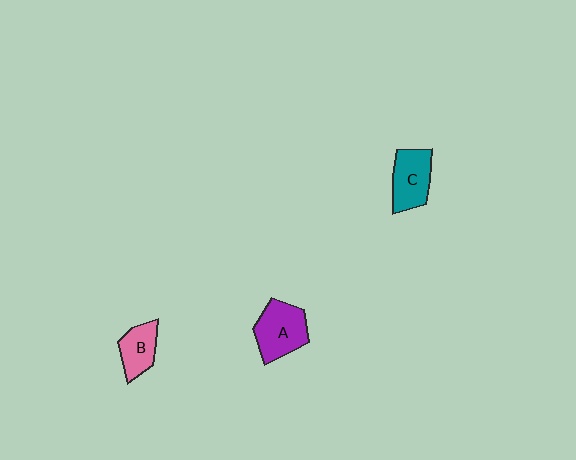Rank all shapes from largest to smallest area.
From largest to smallest: A (purple), C (teal), B (pink).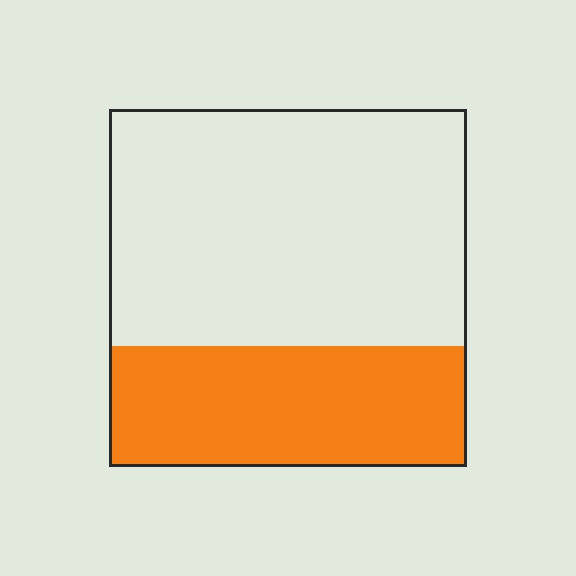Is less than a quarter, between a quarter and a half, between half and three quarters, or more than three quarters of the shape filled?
Between a quarter and a half.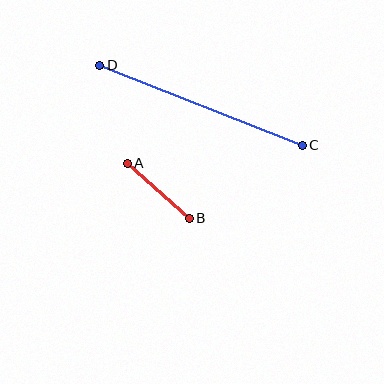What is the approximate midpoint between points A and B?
The midpoint is at approximately (158, 191) pixels.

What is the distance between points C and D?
The distance is approximately 218 pixels.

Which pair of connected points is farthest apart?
Points C and D are farthest apart.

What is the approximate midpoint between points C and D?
The midpoint is at approximately (201, 105) pixels.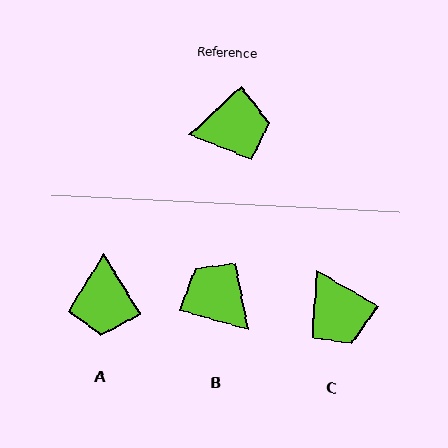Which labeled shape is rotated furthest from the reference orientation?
B, about 122 degrees away.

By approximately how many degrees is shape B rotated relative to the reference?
Approximately 122 degrees counter-clockwise.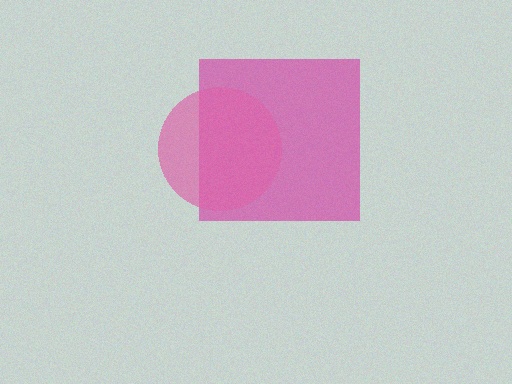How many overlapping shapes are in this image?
There are 2 overlapping shapes in the image.